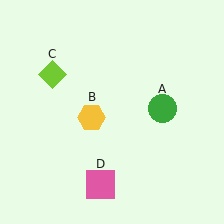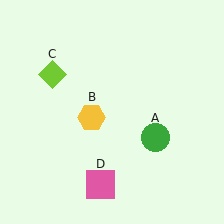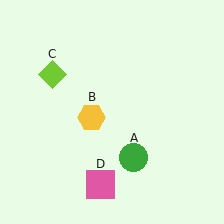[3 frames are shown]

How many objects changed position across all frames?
1 object changed position: green circle (object A).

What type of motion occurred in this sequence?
The green circle (object A) rotated clockwise around the center of the scene.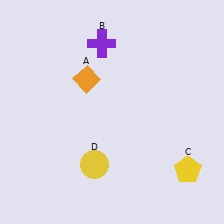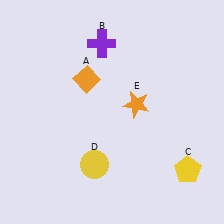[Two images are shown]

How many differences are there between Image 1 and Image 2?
There is 1 difference between the two images.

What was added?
An orange star (E) was added in Image 2.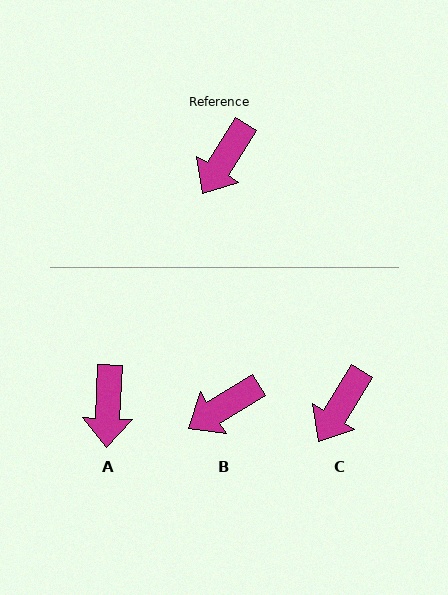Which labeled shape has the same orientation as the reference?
C.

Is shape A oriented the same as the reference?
No, it is off by about 29 degrees.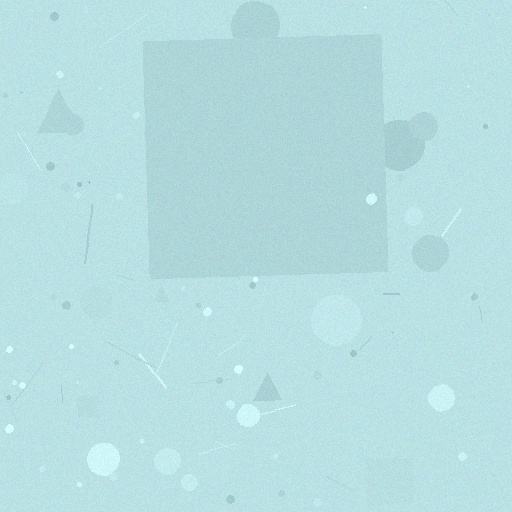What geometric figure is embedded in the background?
A square is embedded in the background.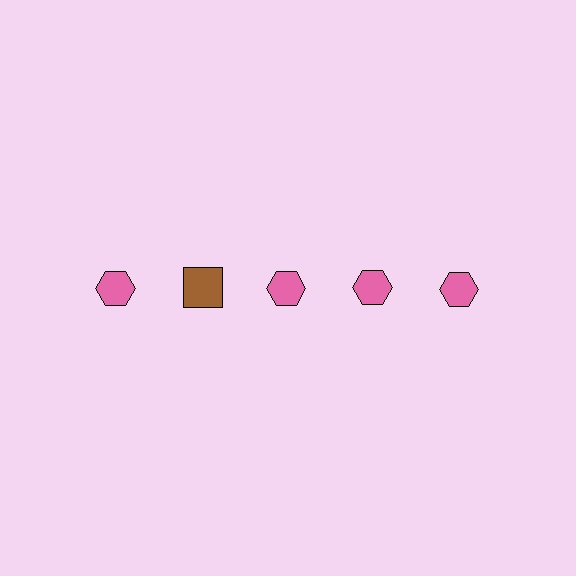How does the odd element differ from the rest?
It differs in both color (brown instead of pink) and shape (square instead of hexagon).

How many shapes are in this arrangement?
There are 5 shapes arranged in a grid pattern.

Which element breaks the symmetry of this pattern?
The brown square in the top row, second from left column breaks the symmetry. All other shapes are pink hexagons.